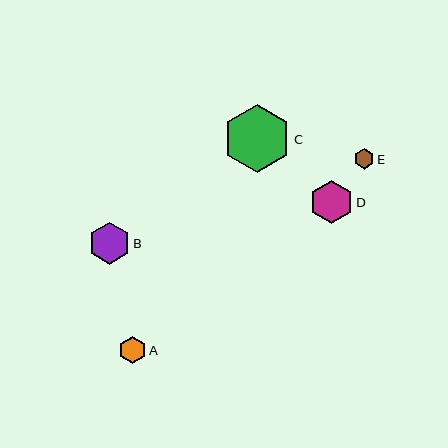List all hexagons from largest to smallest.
From largest to smallest: C, D, B, A, E.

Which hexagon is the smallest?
Hexagon E is the smallest with a size of approximately 21 pixels.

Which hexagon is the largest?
Hexagon C is the largest with a size of approximately 68 pixels.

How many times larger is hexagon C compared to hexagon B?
Hexagon C is approximately 1.6 times the size of hexagon B.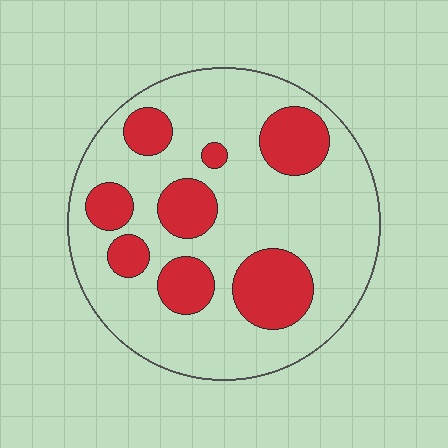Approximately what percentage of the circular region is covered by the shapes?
Approximately 25%.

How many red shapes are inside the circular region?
8.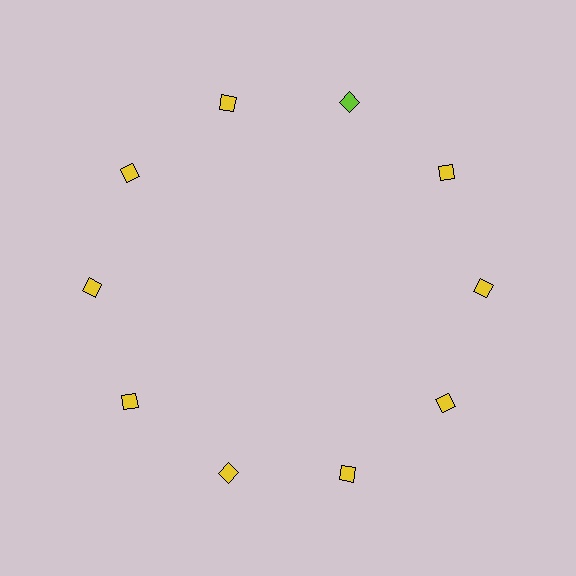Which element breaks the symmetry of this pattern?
The lime diamond at roughly the 1 o'clock position breaks the symmetry. All other shapes are yellow diamonds.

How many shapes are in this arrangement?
There are 10 shapes arranged in a ring pattern.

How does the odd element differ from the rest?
It has a different color: lime instead of yellow.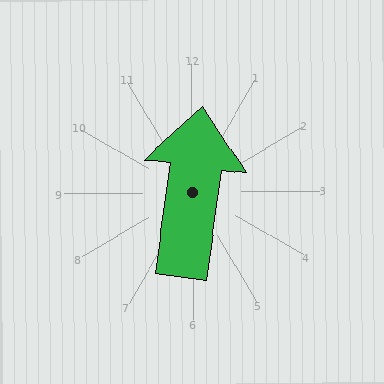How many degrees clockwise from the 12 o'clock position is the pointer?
Approximately 8 degrees.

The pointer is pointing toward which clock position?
Roughly 12 o'clock.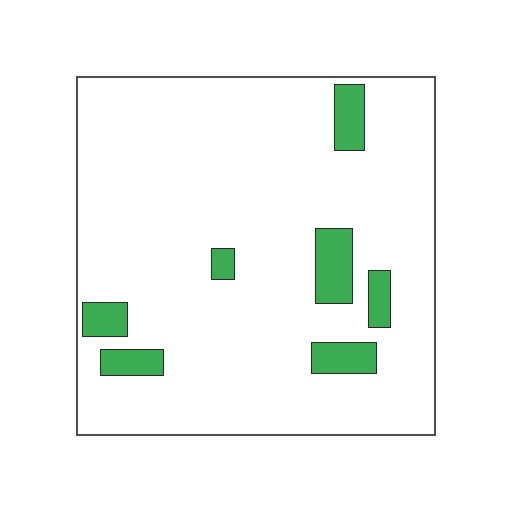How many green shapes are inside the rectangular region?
7.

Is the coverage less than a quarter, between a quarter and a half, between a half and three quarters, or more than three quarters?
Less than a quarter.